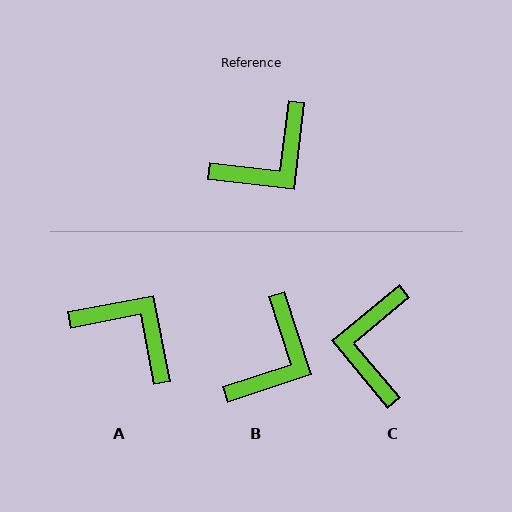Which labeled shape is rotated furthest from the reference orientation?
C, about 134 degrees away.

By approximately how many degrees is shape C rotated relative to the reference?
Approximately 134 degrees clockwise.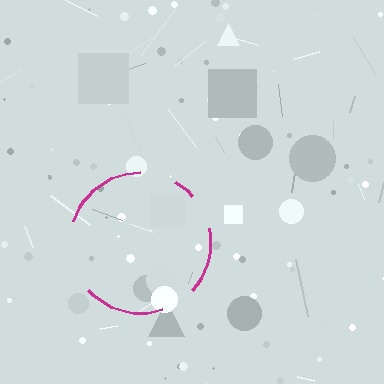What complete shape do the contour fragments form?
The contour fragments form a circle.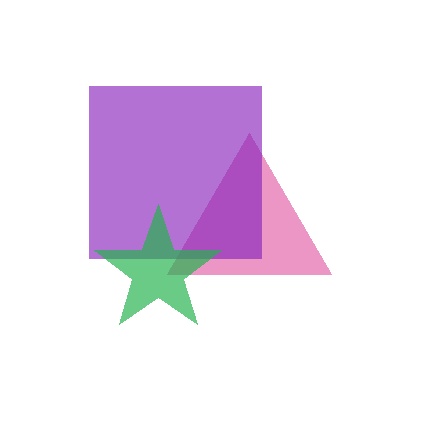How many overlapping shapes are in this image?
There are 3 overlapping shapes in the image.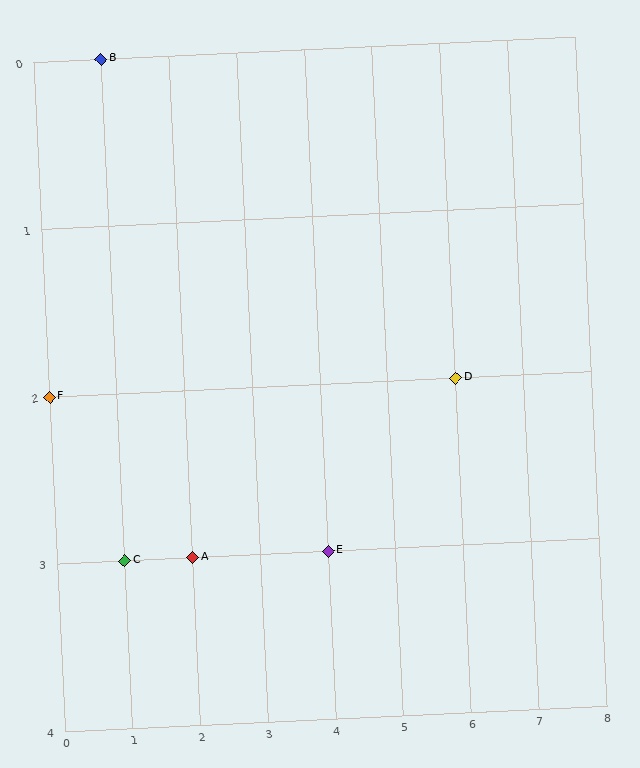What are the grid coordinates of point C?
Point C is at grid coordinates (1, 3).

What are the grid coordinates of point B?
Point B is at grid coordinates (1, 0).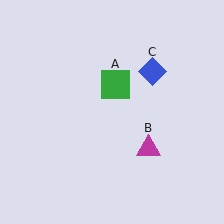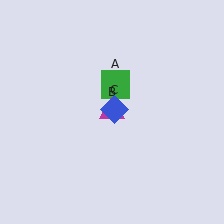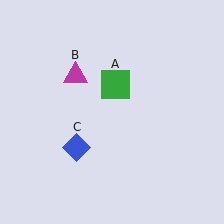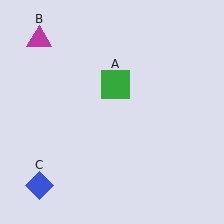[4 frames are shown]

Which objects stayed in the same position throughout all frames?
Green square (object A) remained stationary.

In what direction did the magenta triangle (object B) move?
The magenta triangle (object B) moved up and to the left.